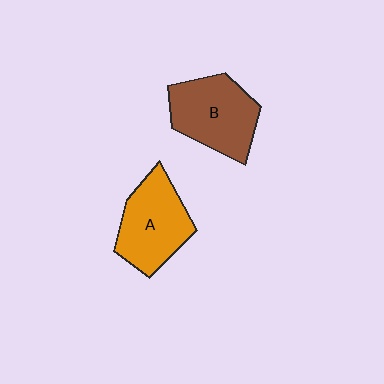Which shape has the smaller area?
Shape A (orange).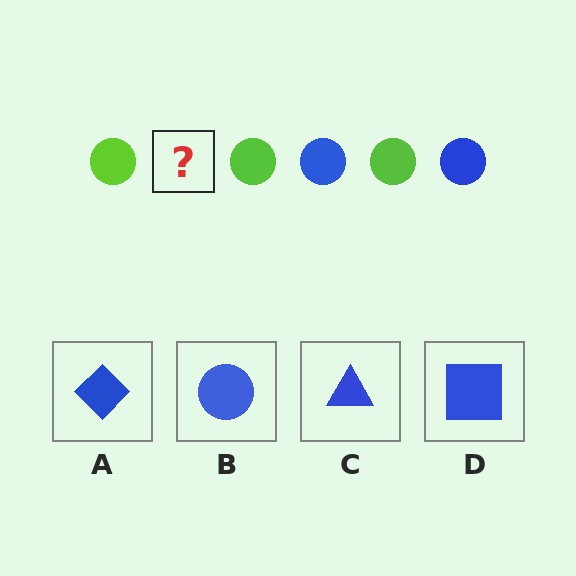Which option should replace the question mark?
Option B.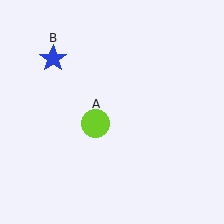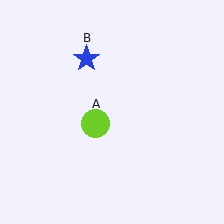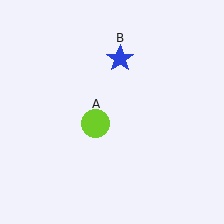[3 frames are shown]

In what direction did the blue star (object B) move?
The blue star (object B) moved right.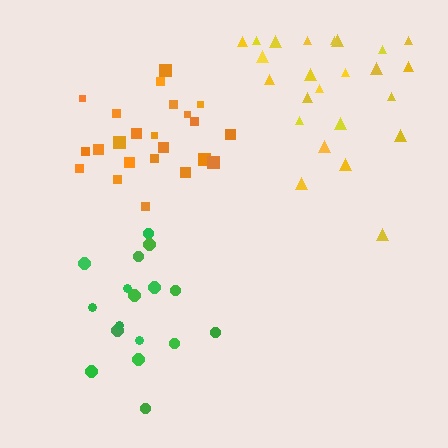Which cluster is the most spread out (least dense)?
Yellow.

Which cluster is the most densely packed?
Orange.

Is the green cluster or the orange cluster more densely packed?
Orange.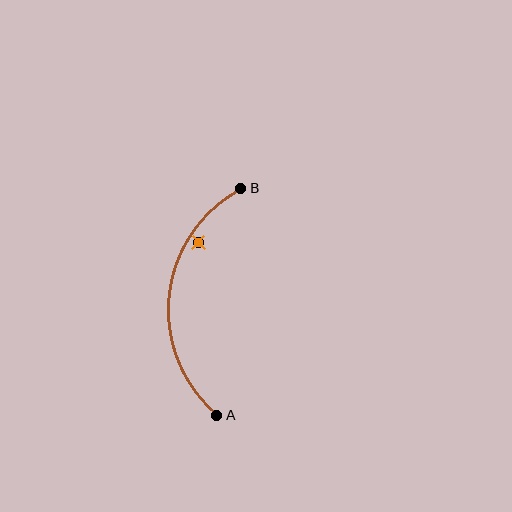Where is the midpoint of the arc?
The arc midpoint is the point on the curve farthest from the straight line joining A and B. It sits to the left of that line.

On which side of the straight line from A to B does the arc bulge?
The arc bulges to the left of the straight line connecting A and B.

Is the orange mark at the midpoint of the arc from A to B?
No — the orange mark does not lie on the arc at all. It sits slightly inside the curve.